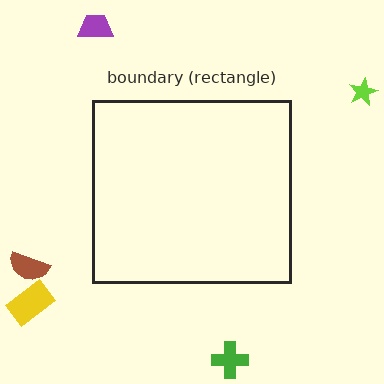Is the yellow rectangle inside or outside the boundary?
Outside.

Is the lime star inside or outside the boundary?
Outside.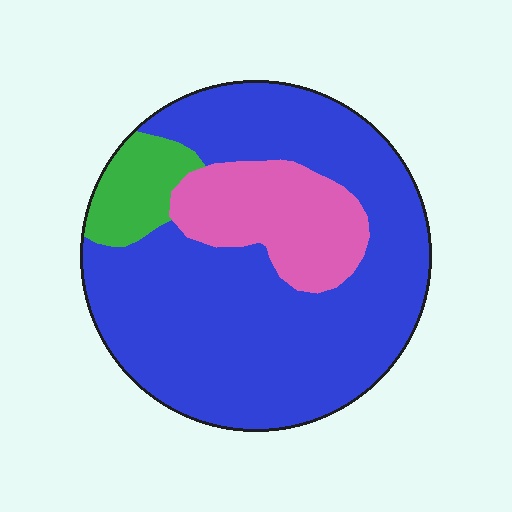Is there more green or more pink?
Pink.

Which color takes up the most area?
Blue, at roughly 75%.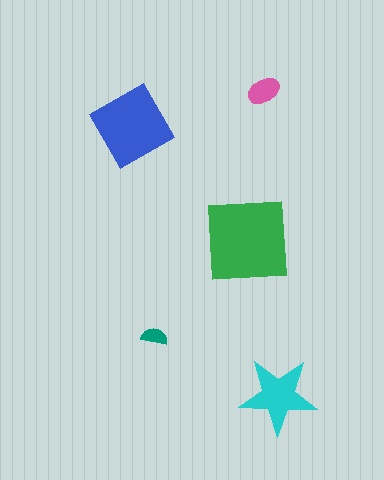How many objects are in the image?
There are 5 objects in the image.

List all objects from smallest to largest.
The teal semicircle, the pink ellipse, the cyan star, the blue diamond, the green square.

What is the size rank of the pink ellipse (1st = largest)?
4th.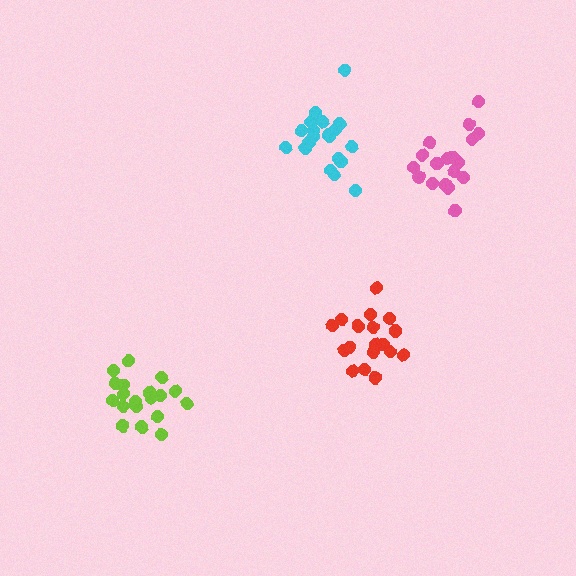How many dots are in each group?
Group 1: 19 dots, Group 2: 20 dots, Group 3: 20 dots, Group 4: 19 dots (78 total).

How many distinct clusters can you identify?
There are 4 distinct clusters.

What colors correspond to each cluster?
The clusters are colored: pink, lime, cyan, red.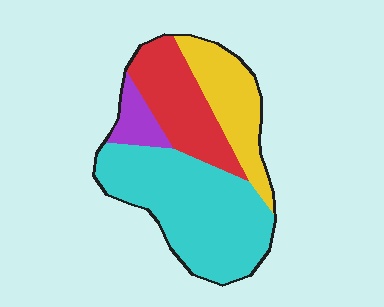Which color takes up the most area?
Cyan, at roughly 50%.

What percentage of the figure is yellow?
Yellow covers roughly 20% of the figure.